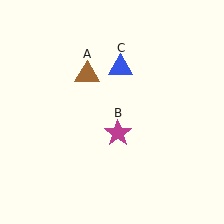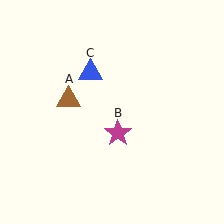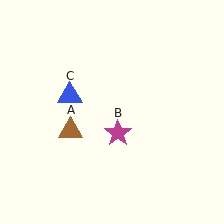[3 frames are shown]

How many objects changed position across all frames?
2 objects changed position: brown triangle (object A), blue triangle (object C).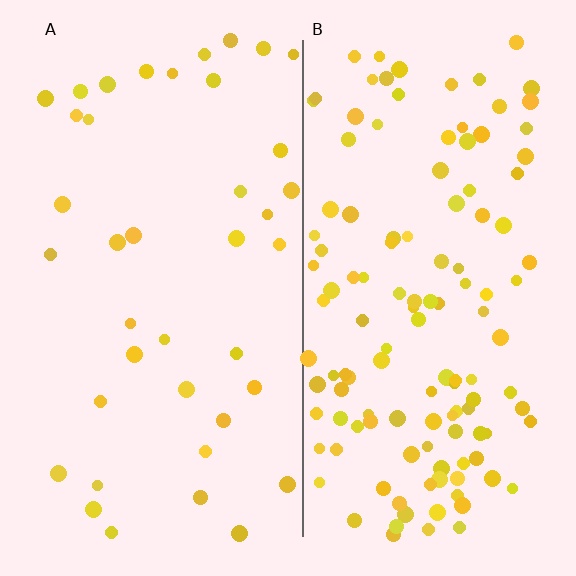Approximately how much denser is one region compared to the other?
Approximately 3.3× — region B over region A.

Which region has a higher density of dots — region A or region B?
B (the right).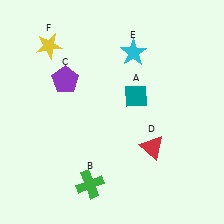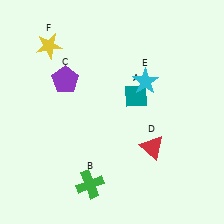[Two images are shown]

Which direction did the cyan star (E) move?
The cyan star (E) moved down.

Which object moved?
The cyan star (E) moved down.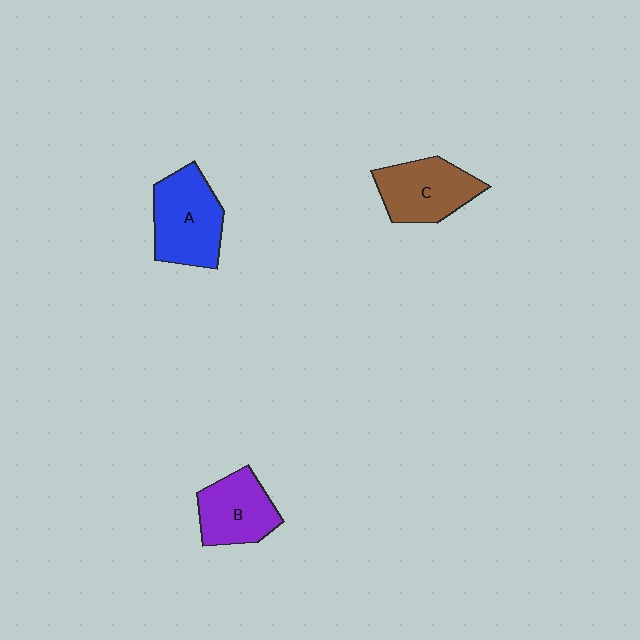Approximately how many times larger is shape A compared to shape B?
Approximately 1.2 times.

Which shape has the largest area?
Shape A (blue).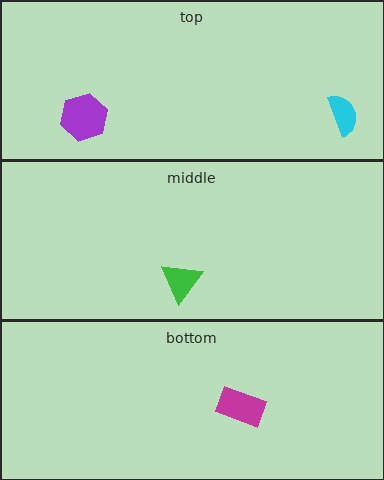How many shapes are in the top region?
2.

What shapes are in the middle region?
The green triangle.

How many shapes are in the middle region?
1.